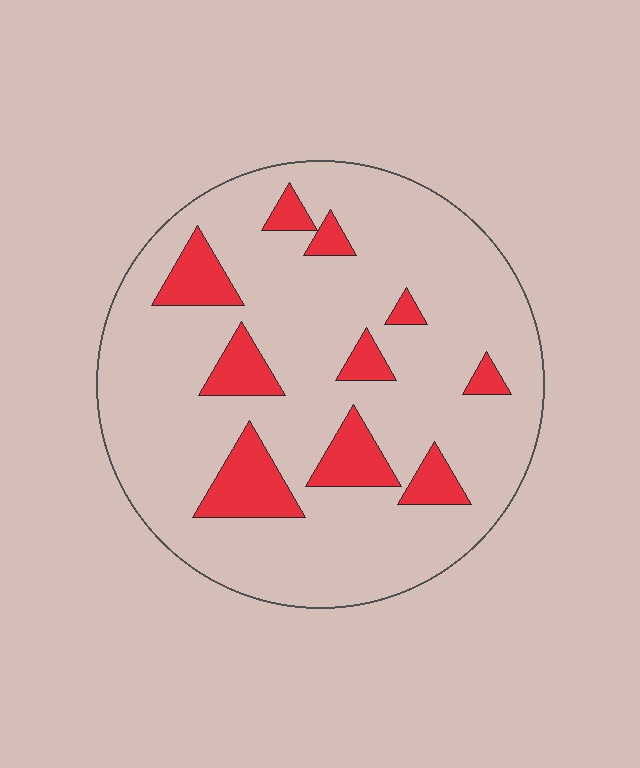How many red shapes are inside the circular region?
10.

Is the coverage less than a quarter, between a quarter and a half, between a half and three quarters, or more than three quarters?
Less than a quarter.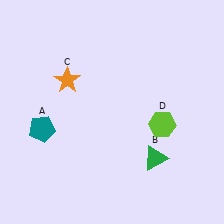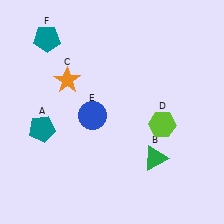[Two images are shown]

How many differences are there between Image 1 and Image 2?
There are 2 differences between the two images.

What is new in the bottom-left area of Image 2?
A blue circle (E) was added in the bottom-left area of Image 2.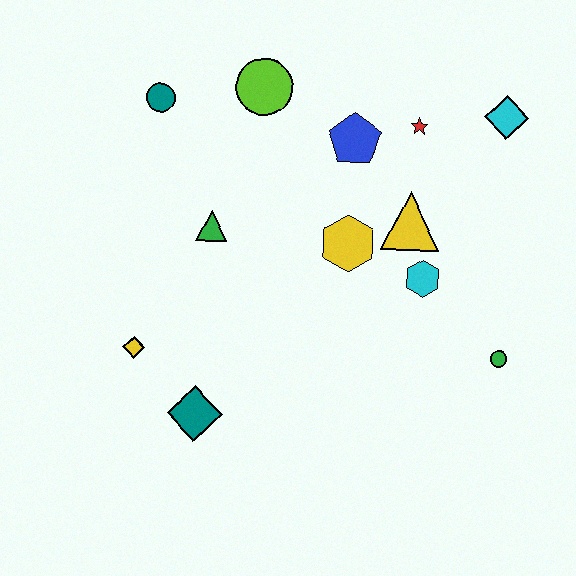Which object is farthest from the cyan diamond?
The yellow diamond is farthest from the cyan diamond.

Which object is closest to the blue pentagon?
The red star is closest to the blue pentagon.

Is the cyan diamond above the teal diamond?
Yes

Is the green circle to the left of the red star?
No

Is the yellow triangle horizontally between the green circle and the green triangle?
Yes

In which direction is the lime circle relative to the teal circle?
The lime circle is to the right of the teal circle.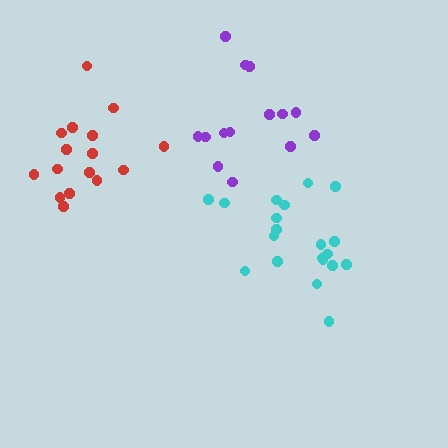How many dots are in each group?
Group 1: 14 dots, Group 2: 16 dots, Group 3: 20 dots (50 total).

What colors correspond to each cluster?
The clusters are colored: purple, red, cyan.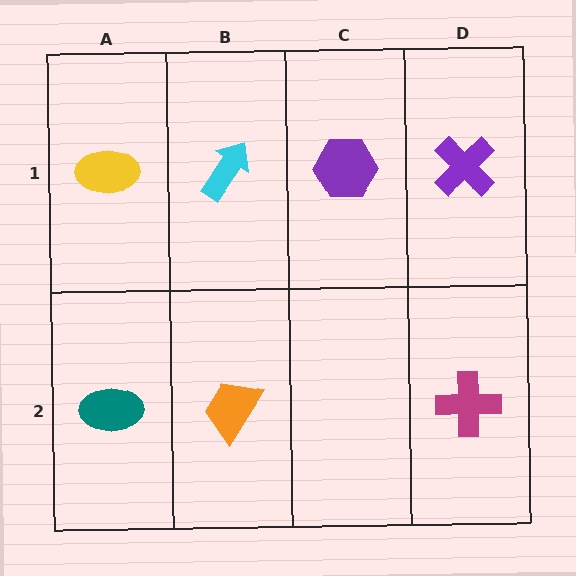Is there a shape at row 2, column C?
No, that cell is empty.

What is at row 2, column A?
A teal ellipse.